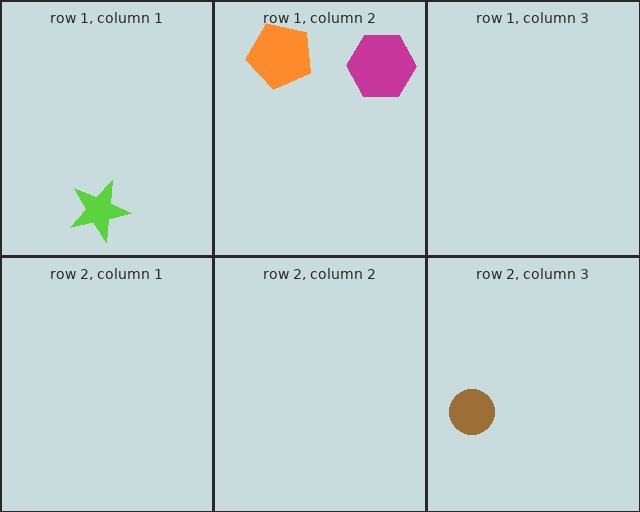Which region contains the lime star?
The row 1, column 1 region.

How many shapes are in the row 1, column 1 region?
1.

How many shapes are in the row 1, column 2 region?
2.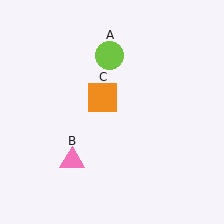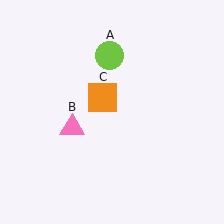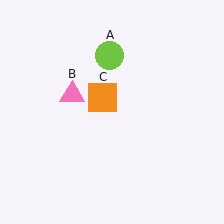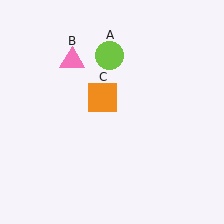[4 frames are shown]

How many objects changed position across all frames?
1 object changed position: pink triangle (object B).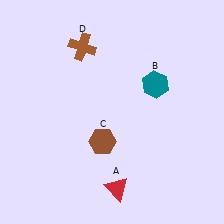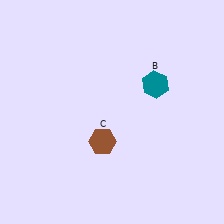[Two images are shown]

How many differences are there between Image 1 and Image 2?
There are 2 differences between the two images.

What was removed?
The red triangle (A), the brown cross (D) were removed in Image 2.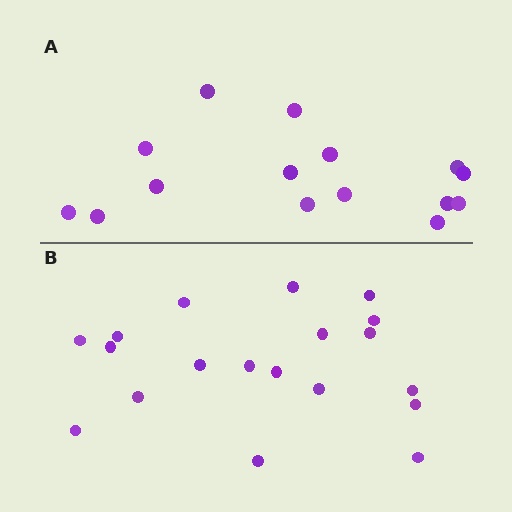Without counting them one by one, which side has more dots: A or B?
Region B (the bottom region) has more dots.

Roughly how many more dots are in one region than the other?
Region B has about 4 more dots than region A.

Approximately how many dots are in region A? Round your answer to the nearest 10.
About 20 dots. (The exact count is 15, which rounds to 20.)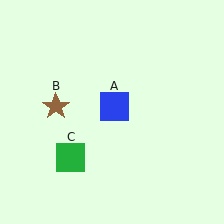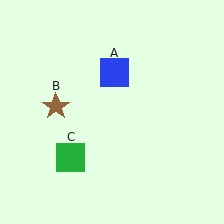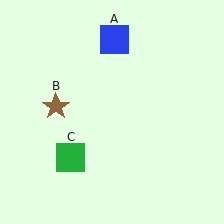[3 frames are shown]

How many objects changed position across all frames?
1 object changed position: blue square (object A).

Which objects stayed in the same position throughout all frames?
Brown star (object B) and green square (object C) remained stationary.